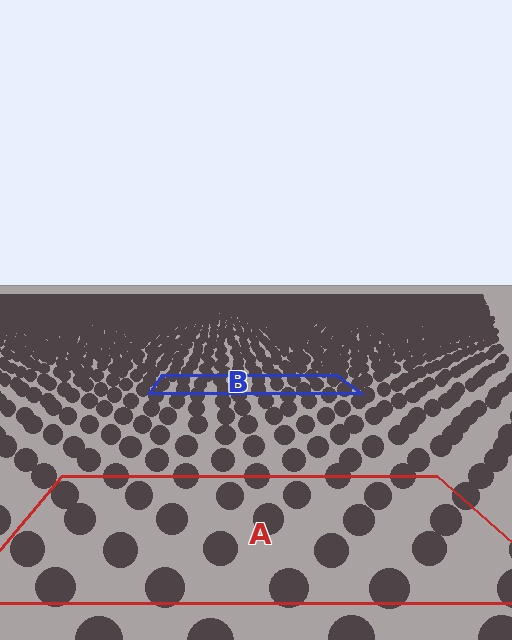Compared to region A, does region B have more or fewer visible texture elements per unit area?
Region B has more texture elements per unit area — they are packed more densely because it is farther away.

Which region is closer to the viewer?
Region A is closer. The texture elements there are larger and more spread out.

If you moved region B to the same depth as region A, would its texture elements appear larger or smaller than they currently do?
They would appear larger. At a closer depth, the same texture elements are projected at a bigger on-screen size.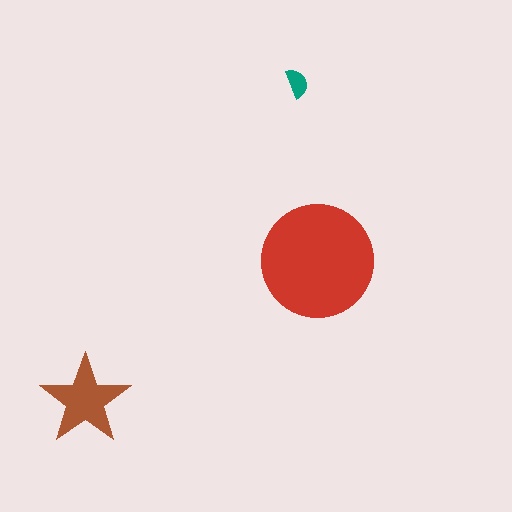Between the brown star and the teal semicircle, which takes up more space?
The brown star.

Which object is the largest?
The red circle.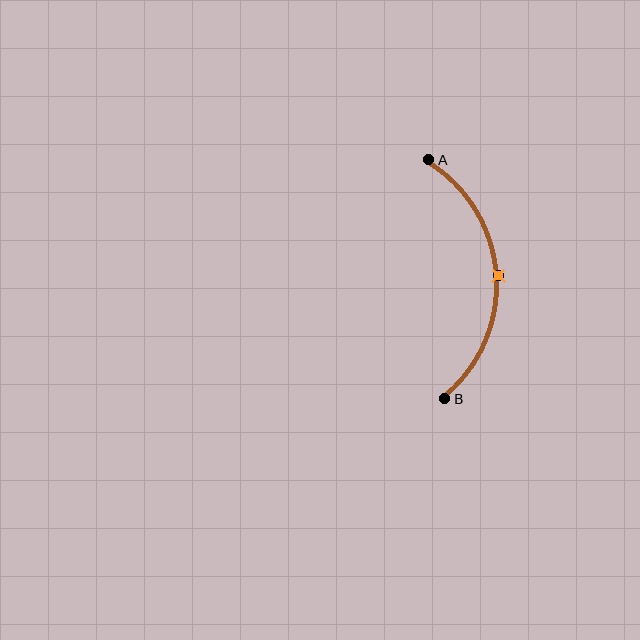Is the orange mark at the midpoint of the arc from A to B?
Yes. The orange mark lies on the arc at equal arc-length from both A and B — it is the arc midpoint.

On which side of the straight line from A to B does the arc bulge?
The arc bulges to the right of the straight line connecting A and B.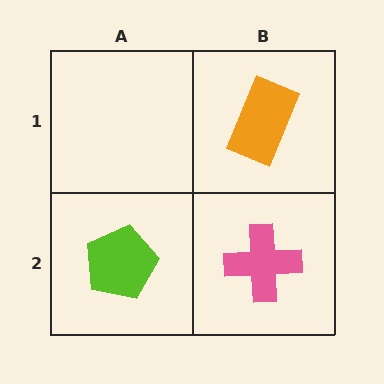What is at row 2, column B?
A pink cross.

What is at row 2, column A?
A lime pentagon.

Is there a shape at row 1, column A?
No, that cell is empty.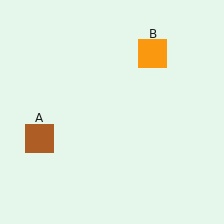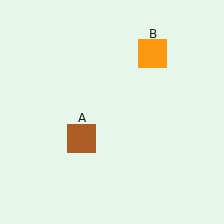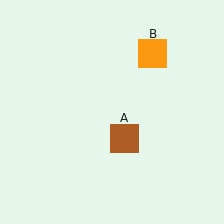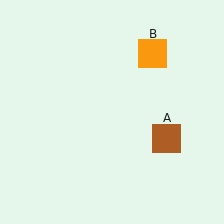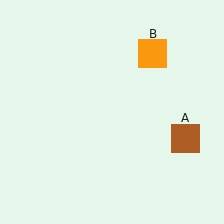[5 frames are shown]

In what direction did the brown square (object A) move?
The brown square (object A) moved right.